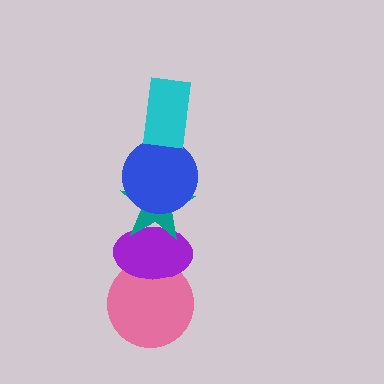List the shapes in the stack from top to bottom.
From top to bottom: the cyan rectangle, the blue circle, the teal star, the purple ellipse, the pink circle.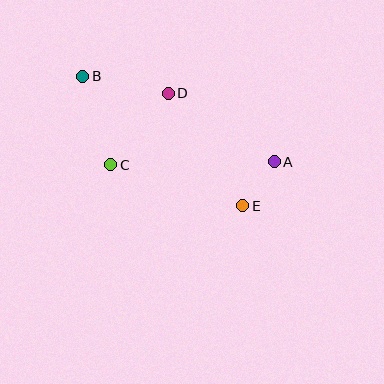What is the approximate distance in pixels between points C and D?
The distance between C and D is approximately 92 pixels.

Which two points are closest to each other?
Points A and E are closest to each other.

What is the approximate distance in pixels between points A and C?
The distance between A and C is approximately 164 pixels.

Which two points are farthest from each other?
Points A and B are farthest from each other.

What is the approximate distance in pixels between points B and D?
The distance between B and D is approximately 87 pixels.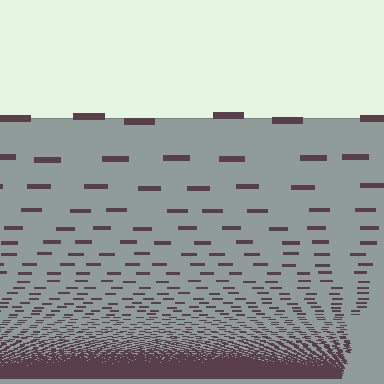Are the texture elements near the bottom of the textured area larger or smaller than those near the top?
Smaller. The gradient is inverted — elements near the bottom are smaller and denser.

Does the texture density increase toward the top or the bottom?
Density increases toward the bottom.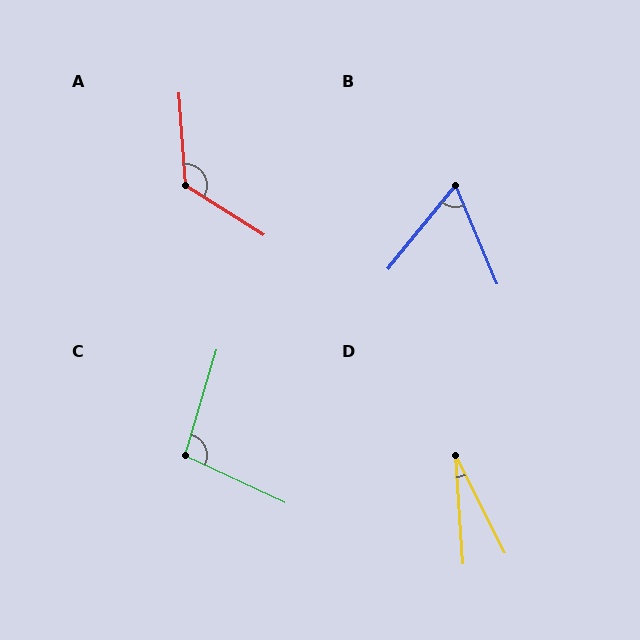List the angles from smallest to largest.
D (23°), B (62°), C (98°), A (126°).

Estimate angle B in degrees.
Approximately 62 degrees.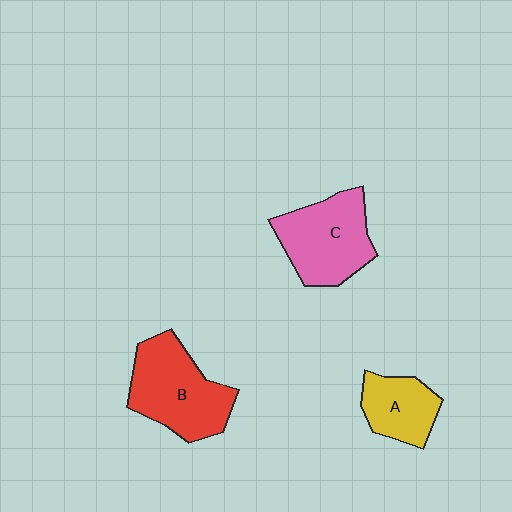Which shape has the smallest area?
Shape A (yellow).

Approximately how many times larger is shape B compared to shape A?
Approximately 1.7 times.